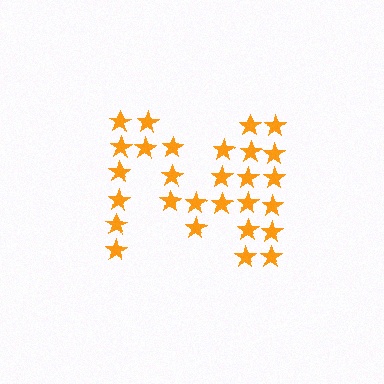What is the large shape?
The large shape is the letter M.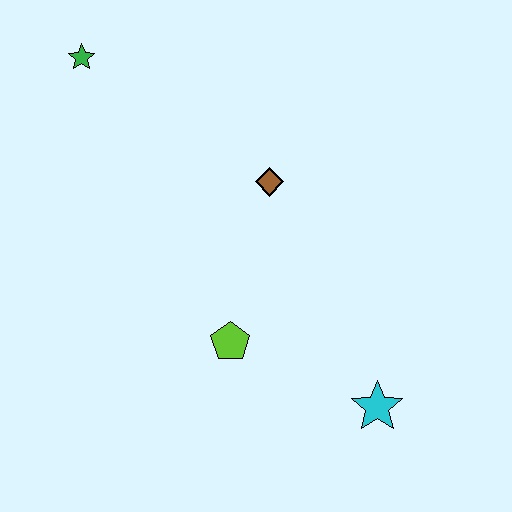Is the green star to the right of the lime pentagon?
No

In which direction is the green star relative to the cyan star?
The green star is above the cyan star.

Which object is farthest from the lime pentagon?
The green star is farthest from the lime pentagon.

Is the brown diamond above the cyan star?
Yes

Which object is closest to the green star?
The brown diamond is closest to the green star.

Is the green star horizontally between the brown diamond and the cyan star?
No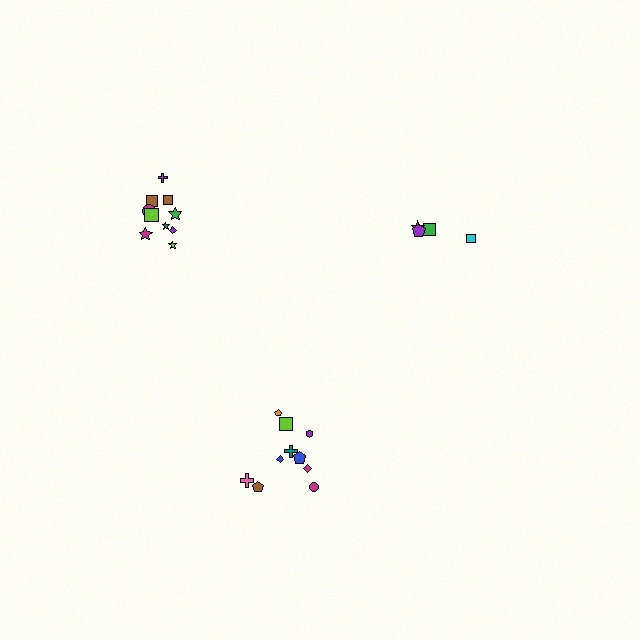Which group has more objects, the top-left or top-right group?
The top-left group.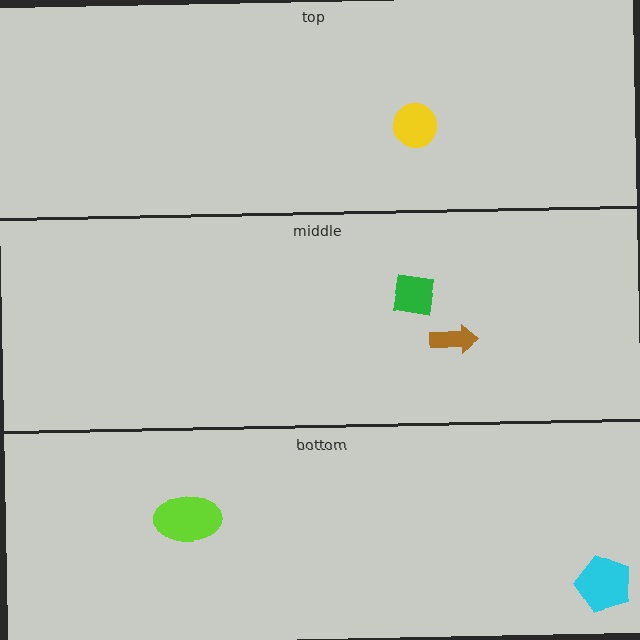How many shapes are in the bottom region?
2.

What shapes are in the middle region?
The brown arrow, the green square.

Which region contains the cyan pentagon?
The bottom region.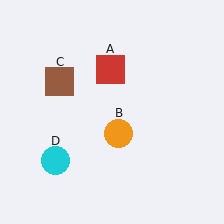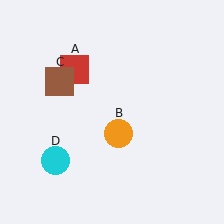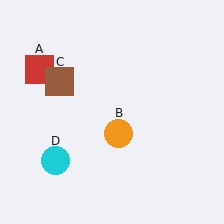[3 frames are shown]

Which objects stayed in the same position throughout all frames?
Orange circle (object B) and brown square (object C) and cyan circle (object D) remained stationary.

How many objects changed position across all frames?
1 object changed position: red square (object A).